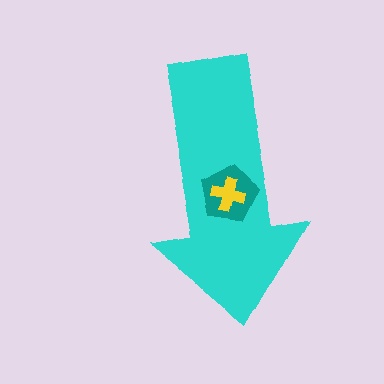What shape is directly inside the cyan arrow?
The teal pentagon.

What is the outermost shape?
The cyan arrow.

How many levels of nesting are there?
3.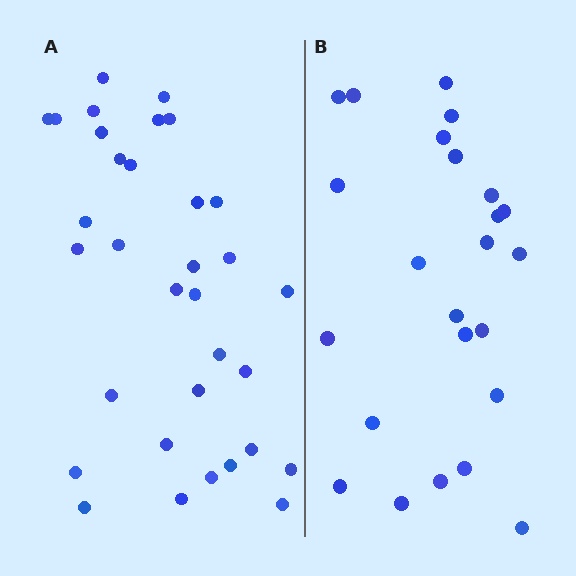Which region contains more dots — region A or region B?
Region A (the left region) has more dots.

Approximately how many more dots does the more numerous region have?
Region A has roughly 8 or so more dots than region B.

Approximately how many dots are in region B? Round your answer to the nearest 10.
About 20 dots. (The exact count is 24, which rounds to 20.)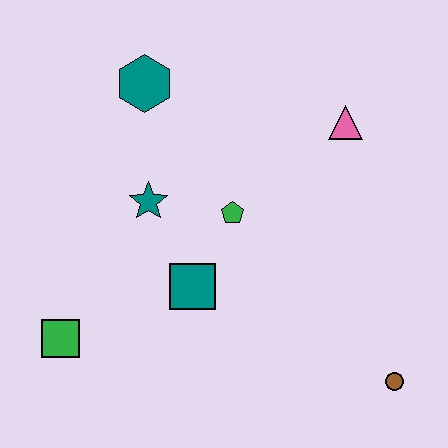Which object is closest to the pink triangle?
The green pentagon is closest to the pink triangle.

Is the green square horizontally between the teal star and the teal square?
No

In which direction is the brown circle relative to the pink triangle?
The brown circle is below the pink triangle.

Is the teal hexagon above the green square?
Yes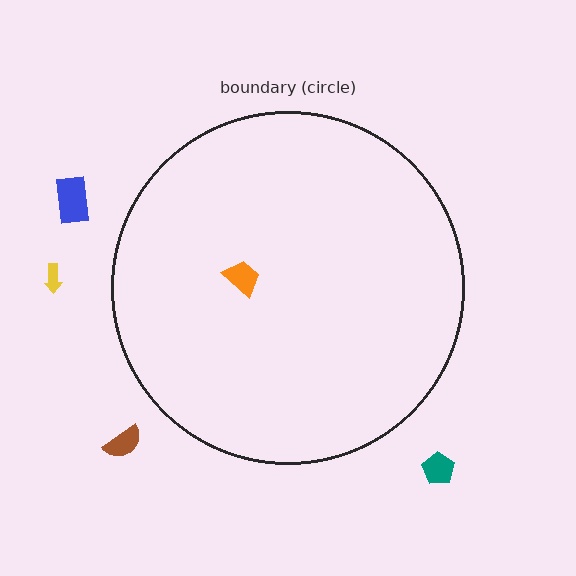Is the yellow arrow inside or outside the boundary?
Outside.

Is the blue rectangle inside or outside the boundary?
Outside.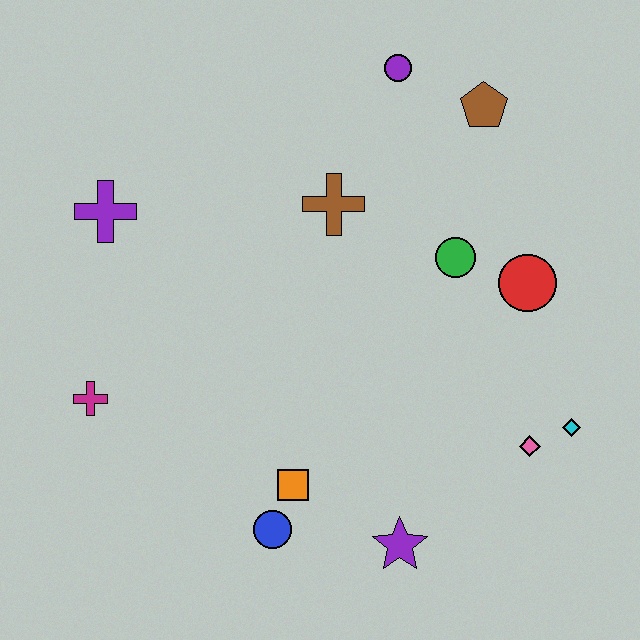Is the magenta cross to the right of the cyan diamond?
No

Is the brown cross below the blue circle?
No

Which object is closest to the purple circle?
The brown pentagon is closest to the purple circle.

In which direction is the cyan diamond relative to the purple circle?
The cyan diamond is below the purple circle.